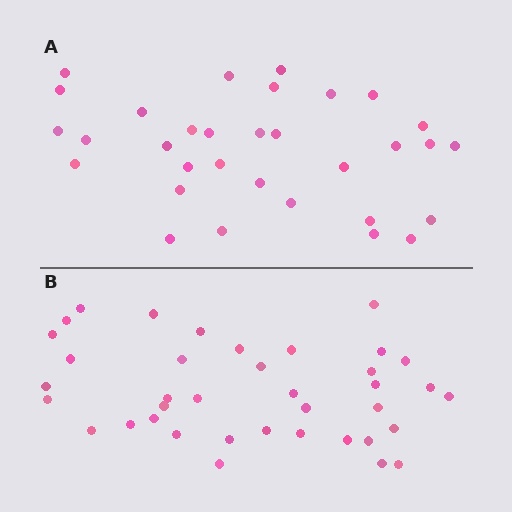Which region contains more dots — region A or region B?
Region B (the bottom region) has more dots.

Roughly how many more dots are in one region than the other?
Region B has about 6 more dots than region A.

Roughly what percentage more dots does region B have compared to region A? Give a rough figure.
About 20% more.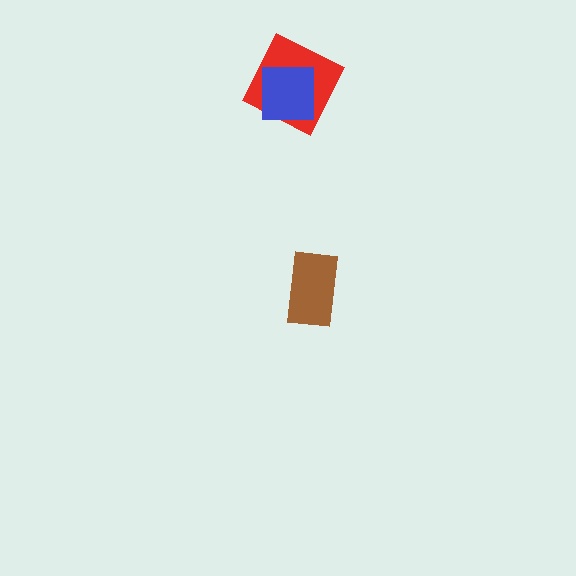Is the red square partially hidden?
Yes, it is partially covered by another shape.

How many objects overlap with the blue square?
1 object overlaps with the blue square.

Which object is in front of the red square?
The blue square is in front of the red square.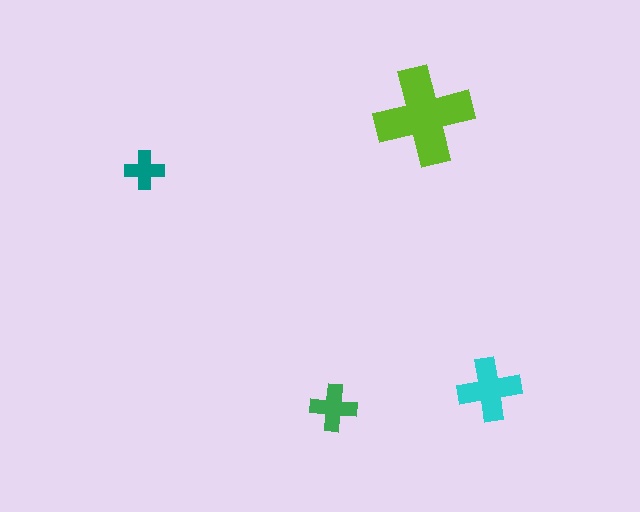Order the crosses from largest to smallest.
the lime one, the cyan one, the green one, the teal one.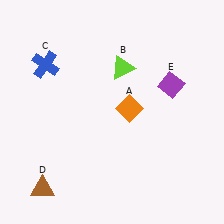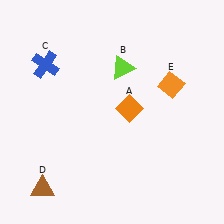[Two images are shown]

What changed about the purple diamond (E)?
In Image 1, E is purple. In Image 2, it changed to orange.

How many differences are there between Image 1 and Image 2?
There is 1 difference between the two images.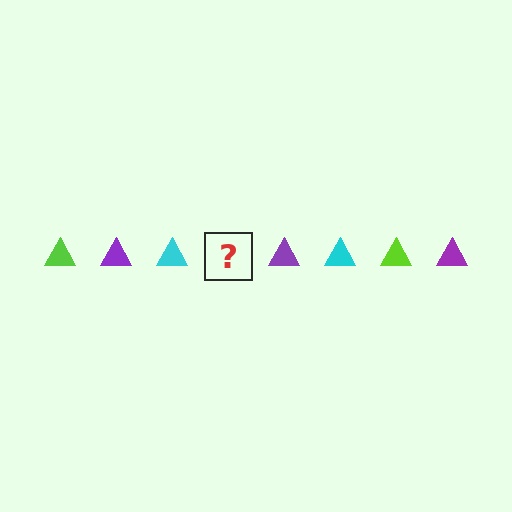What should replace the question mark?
The question mark should be replaced with a lime triangle.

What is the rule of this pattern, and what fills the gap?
The rule is that the pattern cycles through lime, purple, cyan triangles. The gap should be filled with a lime triangle.